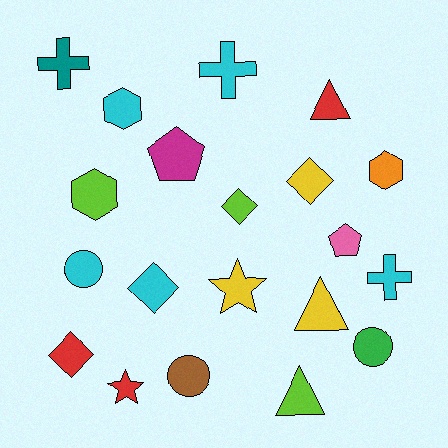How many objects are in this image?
There are 20 objects.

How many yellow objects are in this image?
There are 3 yellow objects.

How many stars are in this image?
There are 2 stars.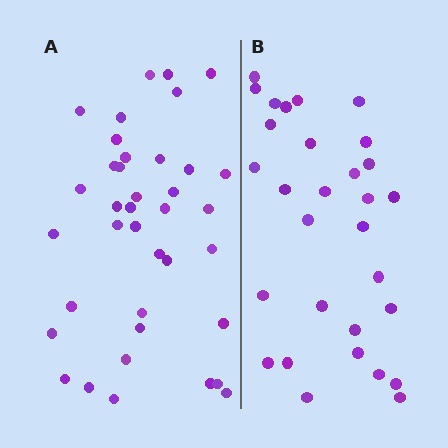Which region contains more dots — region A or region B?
Region A (the left region) has more dots.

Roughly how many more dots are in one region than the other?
Region A has roughly 8 or so more dots than region B.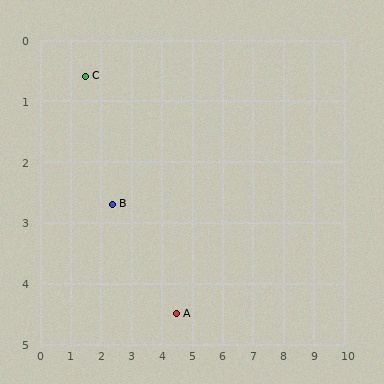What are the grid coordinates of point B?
Point B is at approximately (2.4, 2.7).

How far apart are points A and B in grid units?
Points A and B are about 2.8 grid units apart.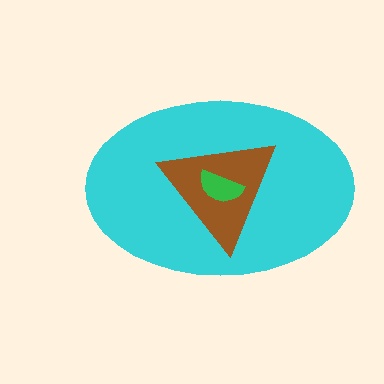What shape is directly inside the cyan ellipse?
The brown triangle.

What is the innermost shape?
The green semicircle.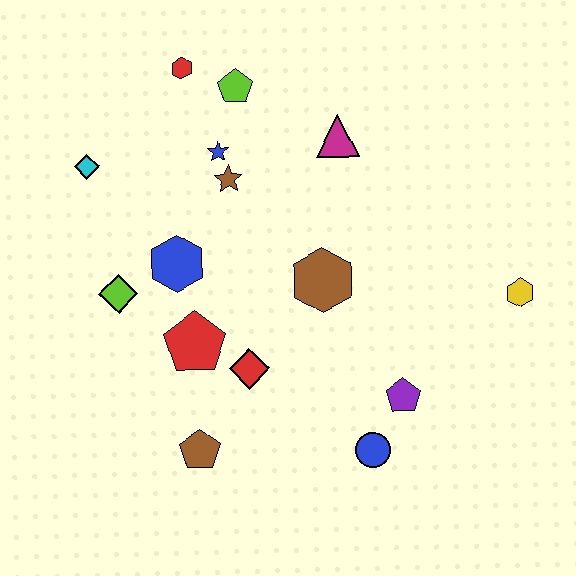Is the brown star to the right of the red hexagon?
Yes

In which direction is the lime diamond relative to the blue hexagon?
The lime diamond is to the left of the blue hexagon.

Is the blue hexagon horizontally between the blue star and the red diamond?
No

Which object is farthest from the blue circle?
The red hexagon is farthest from the blue circle.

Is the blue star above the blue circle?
Yes